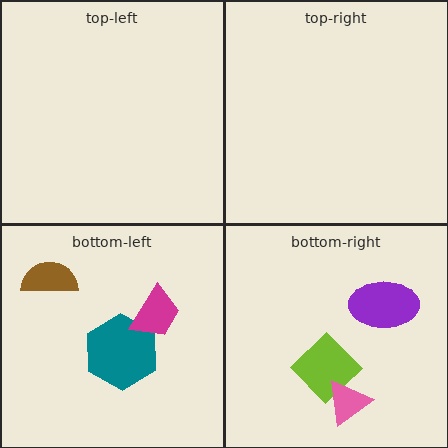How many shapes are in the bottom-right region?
3.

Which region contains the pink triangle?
The bottom-right region.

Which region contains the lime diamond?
The bottom-right region.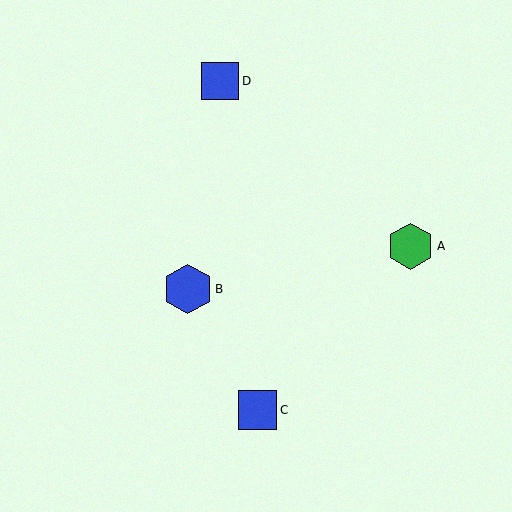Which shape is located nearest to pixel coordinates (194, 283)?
The blue hexagon (labeled B) at (188, 289) is nearest to that location.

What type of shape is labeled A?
Shape A is a green hexagon.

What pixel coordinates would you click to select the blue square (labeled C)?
Click at (257, 410) to select the blue square C.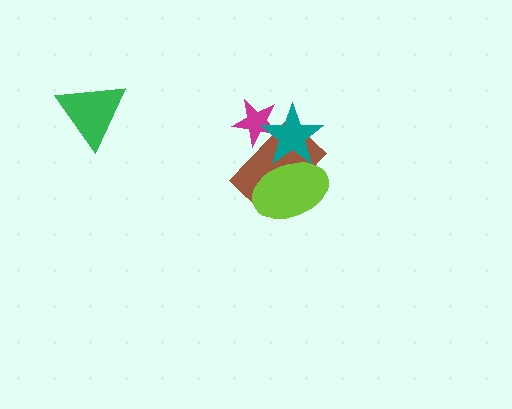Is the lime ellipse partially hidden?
Yes, it is partially covered by another shape.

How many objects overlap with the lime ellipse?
2 objects overlap with the lime ellipse.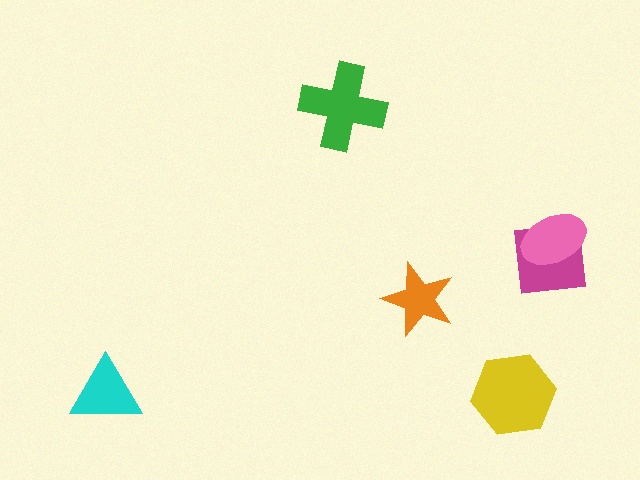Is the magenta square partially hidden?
Yes, it is partially covered by another shape.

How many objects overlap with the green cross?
0 objects overlap with the green cross.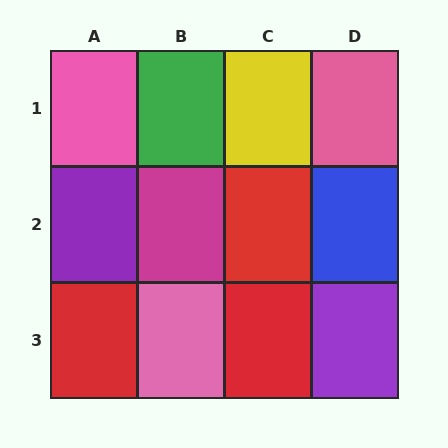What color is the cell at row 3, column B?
Pink.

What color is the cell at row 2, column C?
Red.